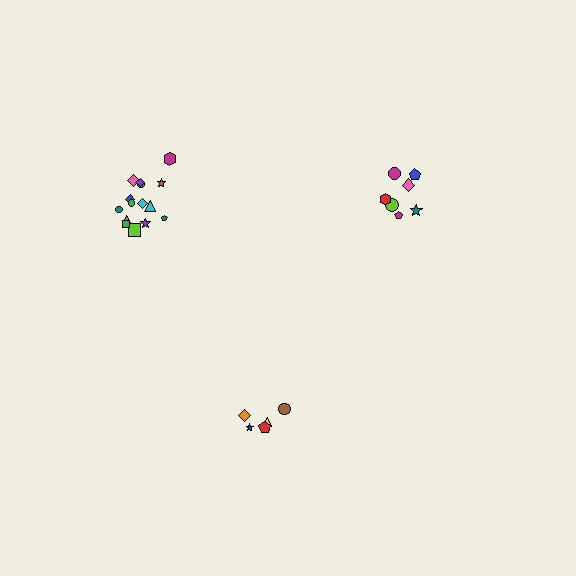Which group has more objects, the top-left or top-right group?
The top-left group.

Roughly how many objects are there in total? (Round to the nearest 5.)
Roughly 25 objects in total.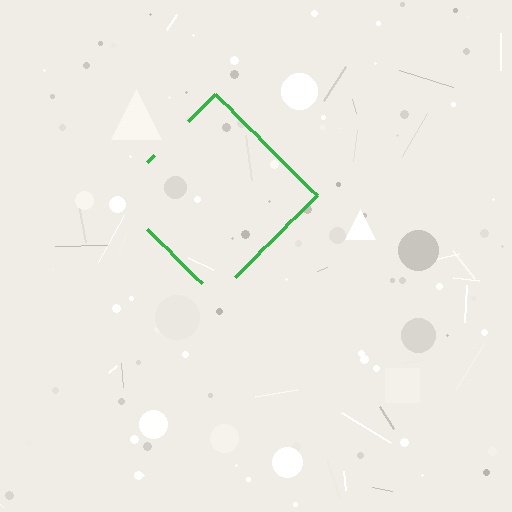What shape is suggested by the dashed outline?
The dashed outline suggests a diamond.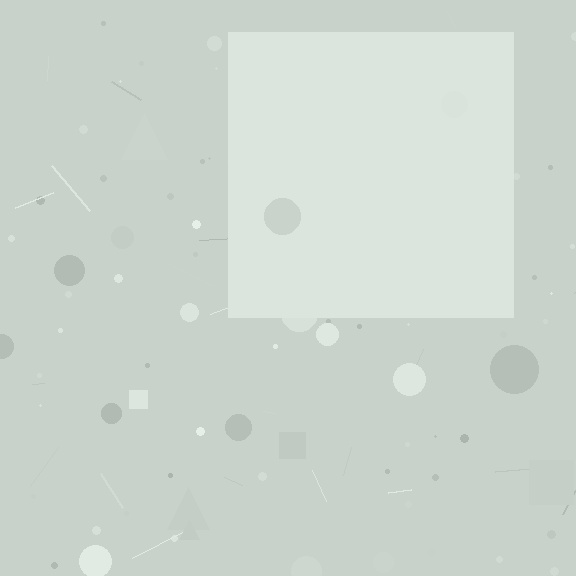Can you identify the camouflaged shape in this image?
The camouflaged shape is a square.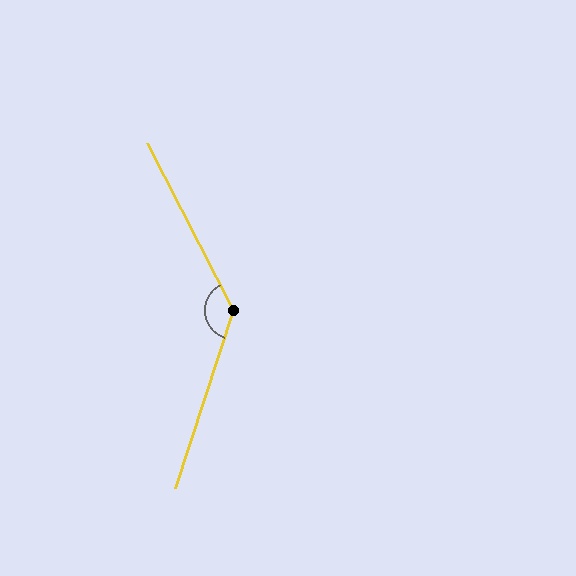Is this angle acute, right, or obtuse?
It is obtuse.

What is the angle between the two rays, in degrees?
Approximately 135 degrees.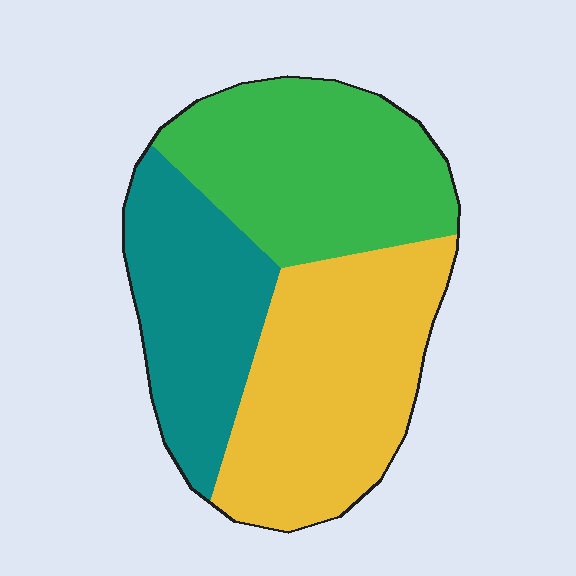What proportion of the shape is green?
Green takes up about one third (1/3) of the shape.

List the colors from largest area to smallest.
From largest to smallest: yellow, green, teal.